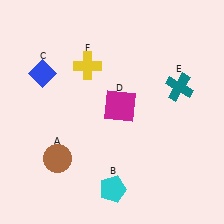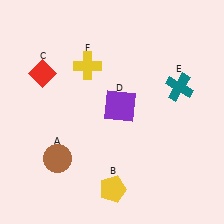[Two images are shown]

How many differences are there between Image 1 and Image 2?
There are 3 differences between the two images.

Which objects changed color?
B changed from cyan to yellow. C changed from blue to red. D changed from magenta to purple.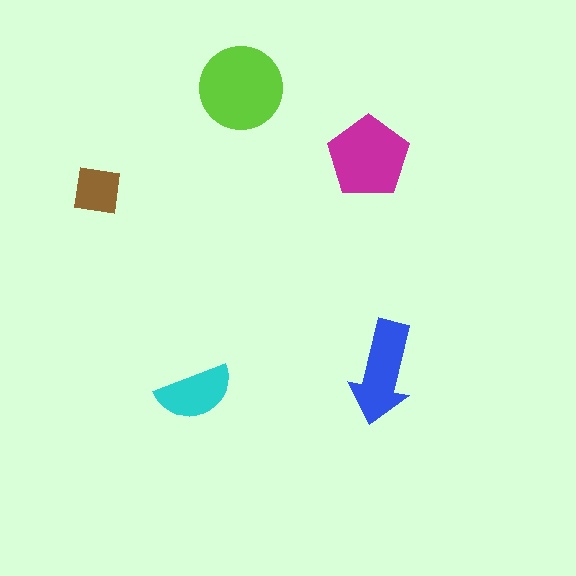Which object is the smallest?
The brown square.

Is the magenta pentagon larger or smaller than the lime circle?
Smaller.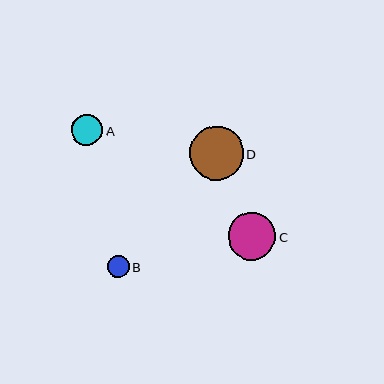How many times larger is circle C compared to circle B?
Circle C is approximately 2.2 times the size of circle B.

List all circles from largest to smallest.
From largest to smallest: D, C, A, B.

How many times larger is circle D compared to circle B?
Circle D is approximately 2.5 times the size of circle B.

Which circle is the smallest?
Circle B is the smallest with a size of approximately 22 pixels.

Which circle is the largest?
Circle D is the largest with a size of approximately 54 pixels.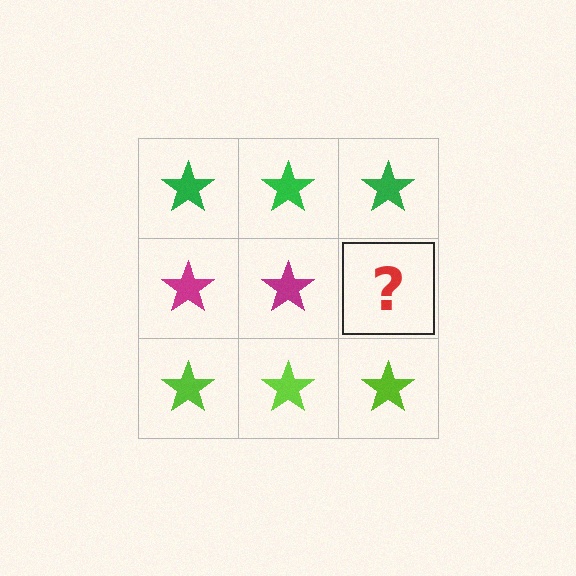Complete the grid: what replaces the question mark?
The question mark should be replaced with a magenta star.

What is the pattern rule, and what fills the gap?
The rule is that each row has a consistent color. The gap should be filled with a magenta star.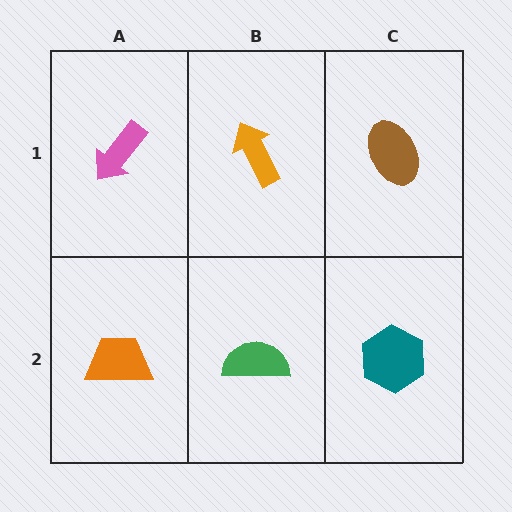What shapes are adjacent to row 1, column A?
An orange trapezoid (row 2, column A), an orange arrow (row 1, column B).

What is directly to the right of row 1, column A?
An orange arrow.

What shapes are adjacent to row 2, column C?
A brown ellipse (row 1, column C), a green semicircle (row 2, column B).